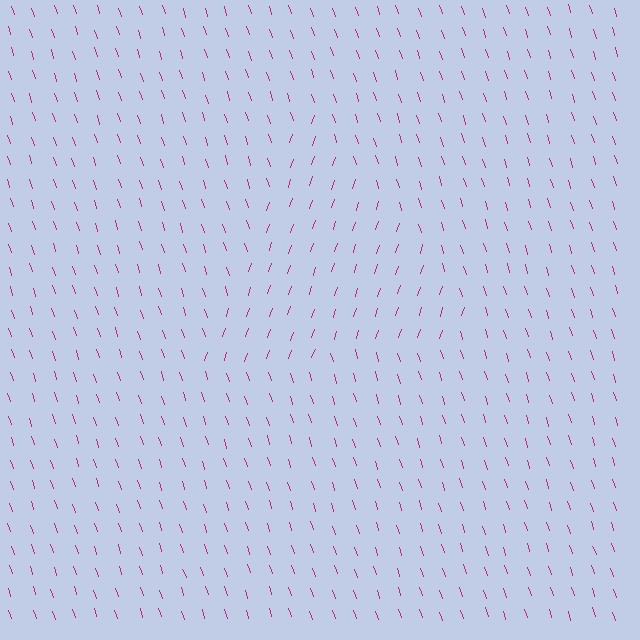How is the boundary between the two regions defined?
The boundary is defined purely by a change in line orientation (approximately 37 degrees difference). All lines are the same color and thickness.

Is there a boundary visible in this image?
Yes, there is a texture boundary formed by a change in line orientation.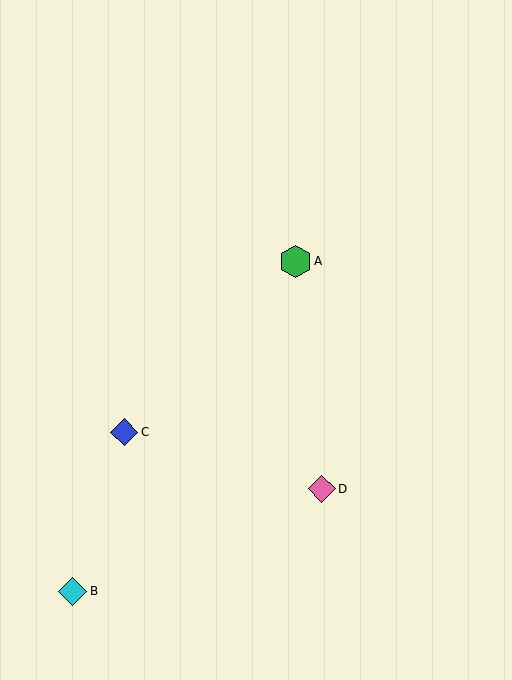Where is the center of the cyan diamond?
The center of the cyan diamond is at (72, 591).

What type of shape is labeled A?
Shape A is a green hexagon.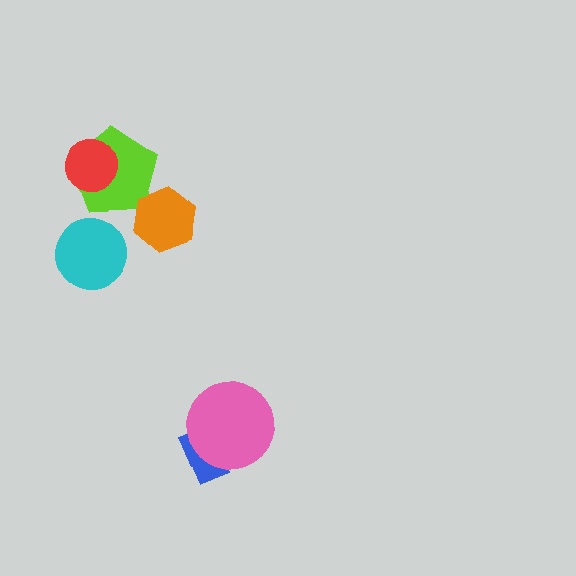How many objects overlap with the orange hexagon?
1 object overlaps with the orange hexagon.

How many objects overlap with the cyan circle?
0 objects overlap with the cyan circle.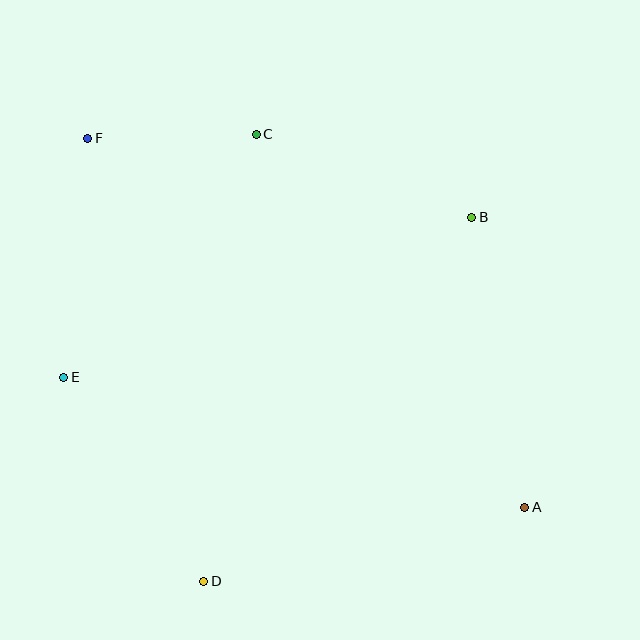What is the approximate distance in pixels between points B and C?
The distance between B and C is approximately 231 pixels.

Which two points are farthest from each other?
Points A and F are farthest from each other.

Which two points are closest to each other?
Points C and F are closest to each other.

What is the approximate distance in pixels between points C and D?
The distance between C and D is approximately 450 pixels.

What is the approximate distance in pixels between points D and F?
The distance between D and F is approximately 458 pixels.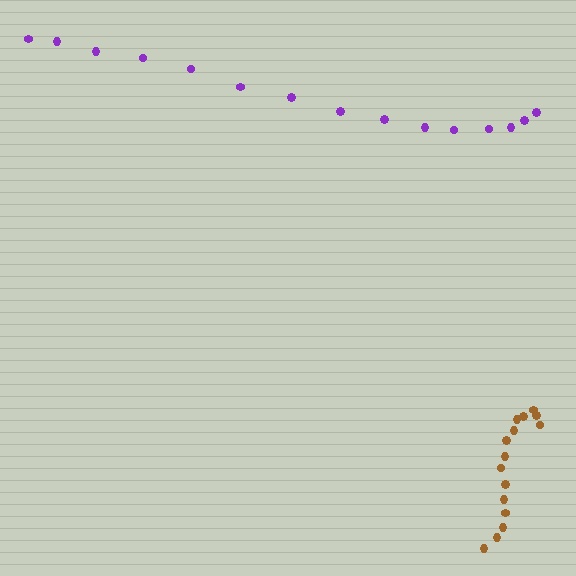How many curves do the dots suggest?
There are 2 distinct paths.